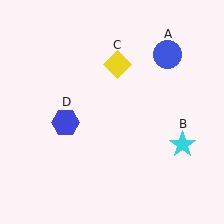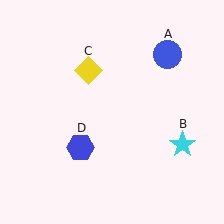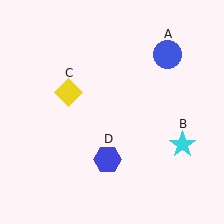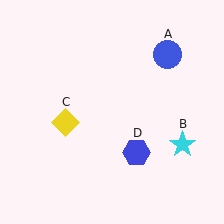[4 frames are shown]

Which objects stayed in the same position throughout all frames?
Blue circle (object A) and cyan star (object B) remained stationary.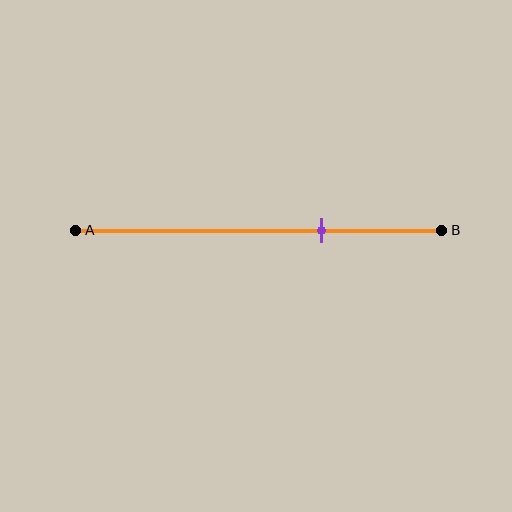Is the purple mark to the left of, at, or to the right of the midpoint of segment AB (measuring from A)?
The purple mark is to the right of the midpoint of segment AB.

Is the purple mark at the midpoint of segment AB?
No, the mark is at about 65% from A, not at the 50% midpoint.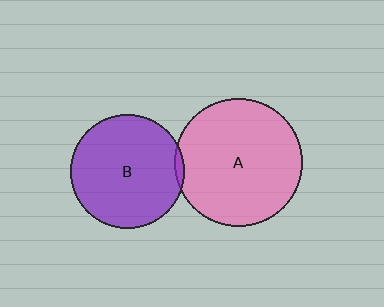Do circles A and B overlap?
Yes.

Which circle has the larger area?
Circle A (pink).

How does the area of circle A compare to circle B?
Approximately 1.3 times.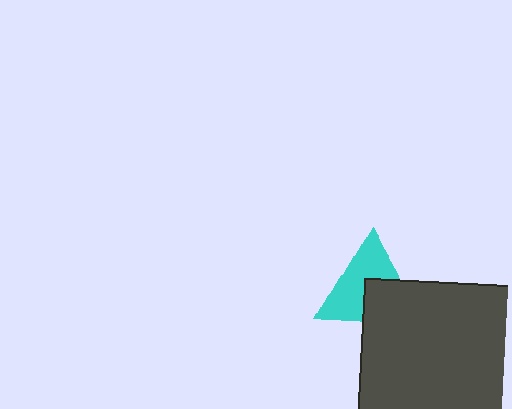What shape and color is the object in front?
The object in front is a dark gray square.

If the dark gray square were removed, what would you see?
You would see the complete cyan triangle.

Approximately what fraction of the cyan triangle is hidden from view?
Roughly 41% of the cyan triangle is hidden behind the dark gray square.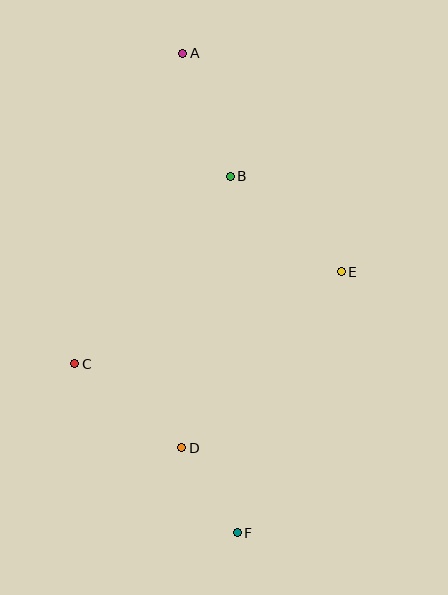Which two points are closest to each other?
Points D and F are closest to each other.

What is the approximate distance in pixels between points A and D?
The distance between A and D is approximately 394 pixels.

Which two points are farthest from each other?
Points A and F are farthest from each other.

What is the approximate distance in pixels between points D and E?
The distance between D and E is approximately 237 pixels.